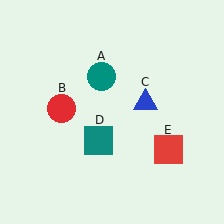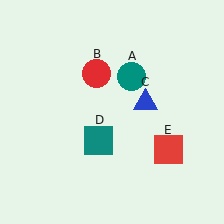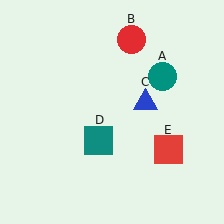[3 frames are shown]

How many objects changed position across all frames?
2 objects changed position: teal circle (object A), red circle (object B).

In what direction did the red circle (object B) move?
The red circle (object B) moved up and to the right.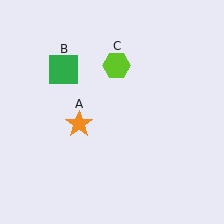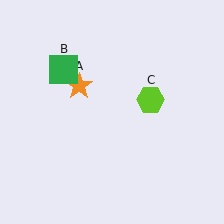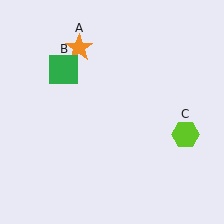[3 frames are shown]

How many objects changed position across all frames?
2 objects changed position: orange star (object A), lime hexagon (object C).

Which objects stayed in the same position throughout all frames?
Green square (object B) remained stationary.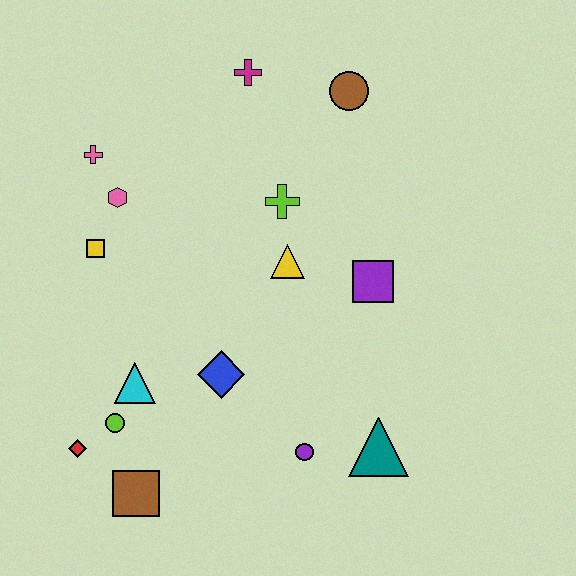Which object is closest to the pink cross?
The pink hexagon is closest to the pink cross.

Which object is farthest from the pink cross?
The teal triangle is farthest from the pink cross.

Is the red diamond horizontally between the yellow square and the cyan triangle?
No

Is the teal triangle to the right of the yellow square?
Yes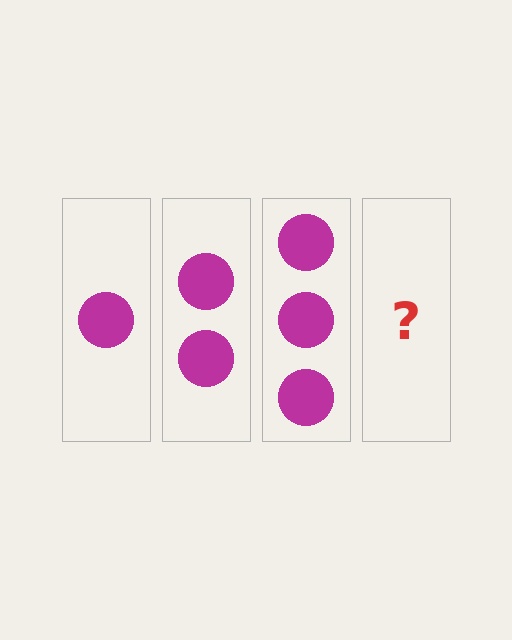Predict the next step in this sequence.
The next step is 4 circles.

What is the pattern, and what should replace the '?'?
The pattern is that each step adds one more circle. The '?' should be 4 circles.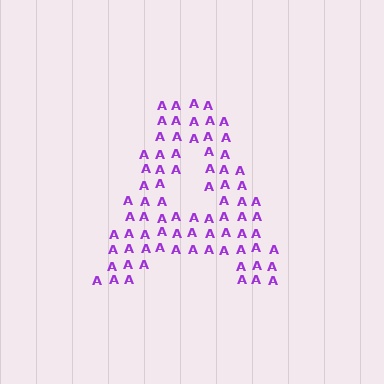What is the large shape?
The large shape is the letter A.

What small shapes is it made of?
It is made of small letter A's.